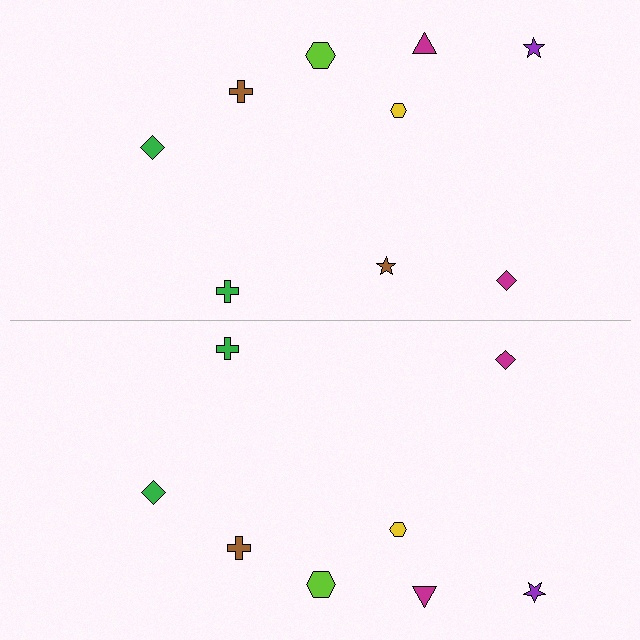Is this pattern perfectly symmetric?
No, the pattern is not perfectly symmetric. A brown star is missing from the bottom side.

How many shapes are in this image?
There are 17 shapes in this image.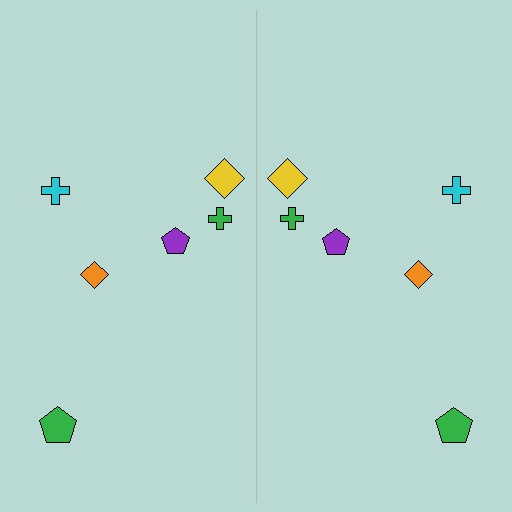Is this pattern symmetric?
Yes, this pattern has bilateral (reflection) symmetry.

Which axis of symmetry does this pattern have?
The pattern has a vertical axis of symmetry running through the center of the image.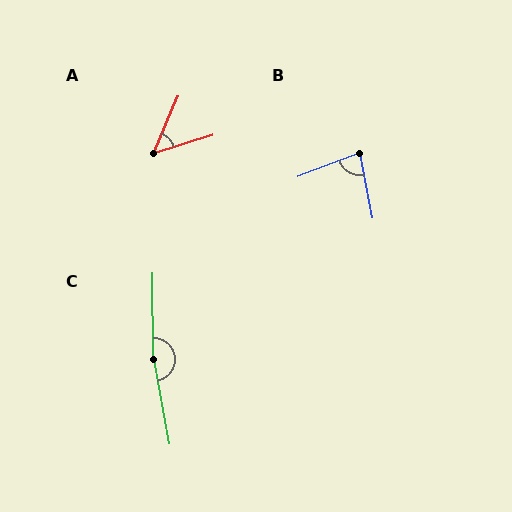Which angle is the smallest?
A, at approximately 49 degrees.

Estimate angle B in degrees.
Approximately 80 degrees.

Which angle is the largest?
C, at approximately 170 degrees.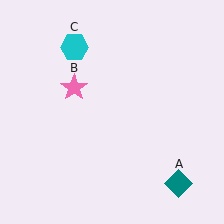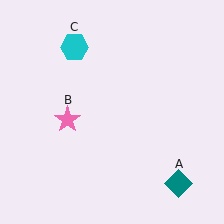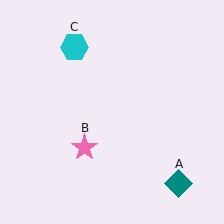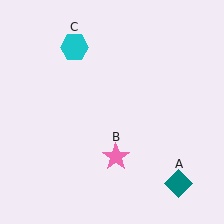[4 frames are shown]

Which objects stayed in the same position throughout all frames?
Teal diamond (object A) and cyan hexagon (object C) remained stationary.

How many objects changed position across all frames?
1 object changed position: pink star (object B).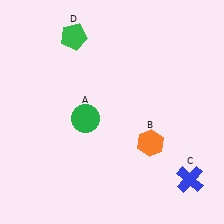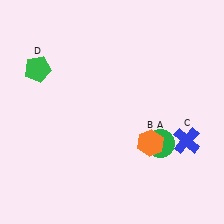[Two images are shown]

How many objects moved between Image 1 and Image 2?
3 objects moved between the two images.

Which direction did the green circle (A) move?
The green circle (A) moved right.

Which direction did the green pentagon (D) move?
The green pentagon (D) moved left.